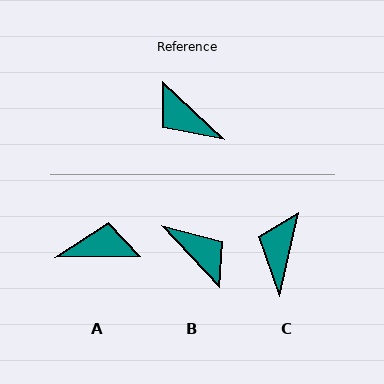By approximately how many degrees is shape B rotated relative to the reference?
Approximately 176 degrees counter-clockwise.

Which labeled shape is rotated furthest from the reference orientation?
B, about 176 degrees away.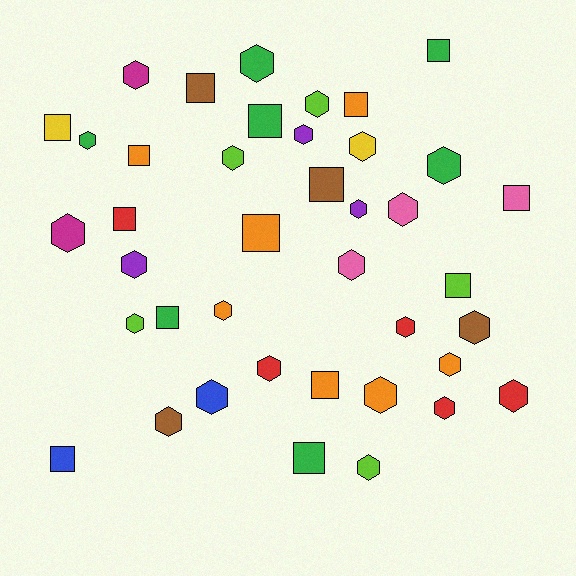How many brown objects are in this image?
There are 4 brown objects.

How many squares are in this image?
There are 15 squares.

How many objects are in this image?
There are 40 objects.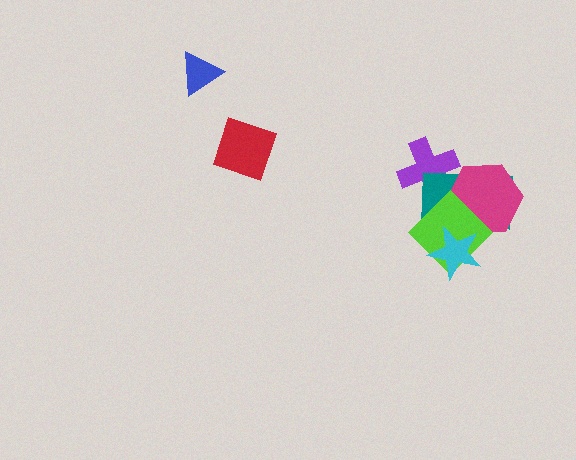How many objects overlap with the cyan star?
3 objects overlap with the cyan star.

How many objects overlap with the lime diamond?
3 objects overlap with the lime diamond.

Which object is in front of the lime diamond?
The cyan star is in front of the lime diamond.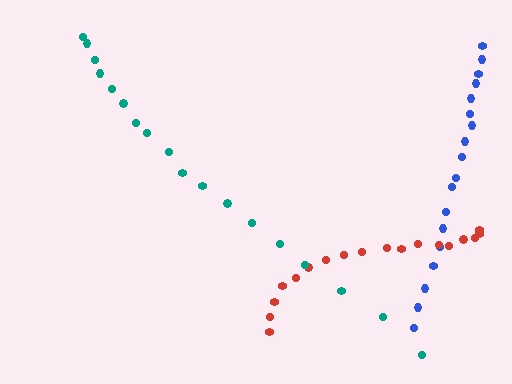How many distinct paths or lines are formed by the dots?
There are 3 distinct paths.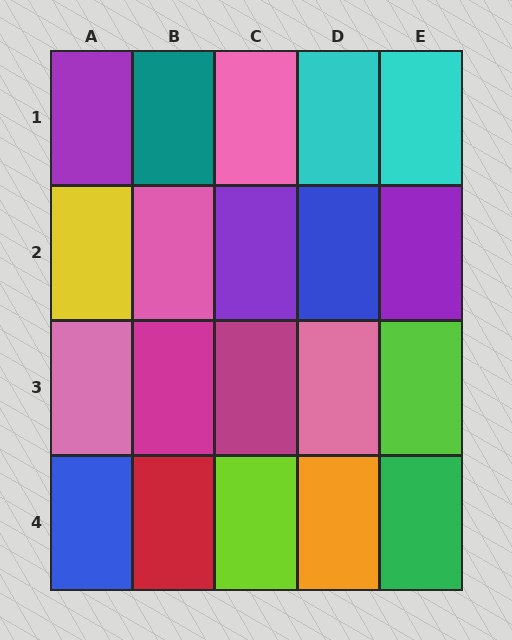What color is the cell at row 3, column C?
Magenta.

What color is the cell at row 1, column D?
Cyan.